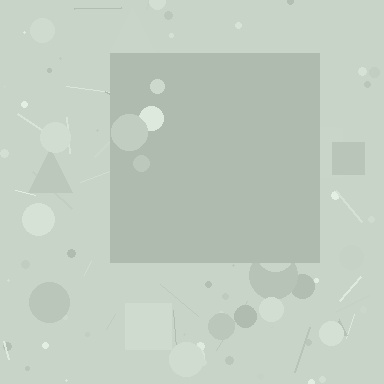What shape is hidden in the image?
A square is hidden in the image.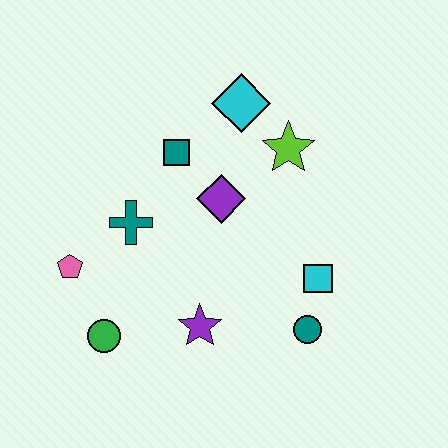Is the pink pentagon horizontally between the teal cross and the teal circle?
No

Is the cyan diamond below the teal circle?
No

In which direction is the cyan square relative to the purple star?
The cyan square is to the right of the purple star.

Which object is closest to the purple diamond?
The teal square is closest to the purple diamond.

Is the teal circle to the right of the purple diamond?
Yes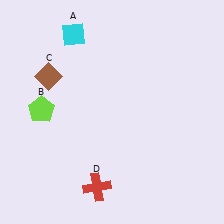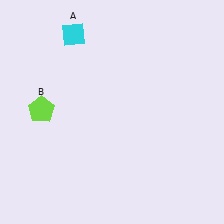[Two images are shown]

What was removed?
The brown diamond (C), the red cross (D) were removed in Image 2.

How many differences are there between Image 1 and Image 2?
There are 2 differences between the two images.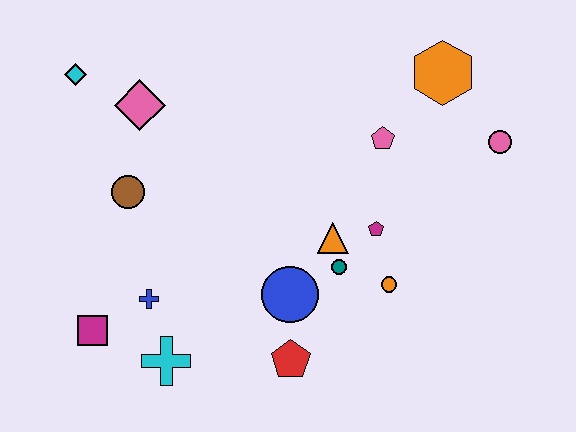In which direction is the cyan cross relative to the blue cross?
The cyan cross is below the blue cross.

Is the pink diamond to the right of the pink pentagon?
No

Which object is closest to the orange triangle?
The teal circle is closest to the orange triangle.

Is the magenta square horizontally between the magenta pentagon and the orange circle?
No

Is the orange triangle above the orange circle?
Yes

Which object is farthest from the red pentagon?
The cyan diamond is farthest from the red pentagon.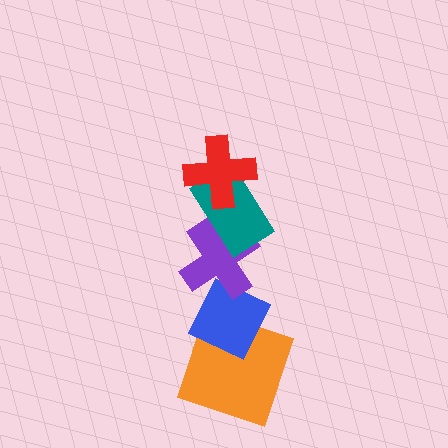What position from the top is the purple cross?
The purple cross is 3rd from the top.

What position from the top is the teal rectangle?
The teal rectangle is 2nd from the top.